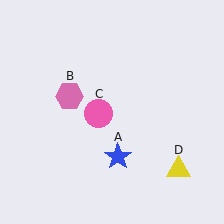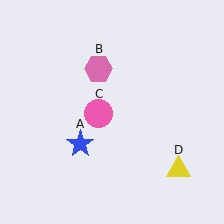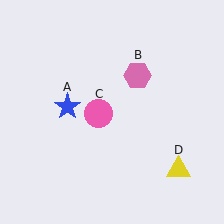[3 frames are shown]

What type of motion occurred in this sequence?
The blue star (object A), pink hexagon (object B) rotated clockwise around the center of the scene.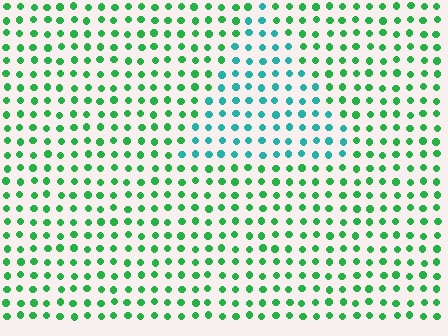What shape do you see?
I see a triangle.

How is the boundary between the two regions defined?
The boundary is defined purely by a slight shift in hue (about 42 degrees). Spacing, size, and orientation are identical on both sides.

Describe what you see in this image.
The image is filled with small green elements in a uniform arrangement. A triangle-shaped region is visible where the elements are tinted to a slightly different hue, forming a subtle color boundary.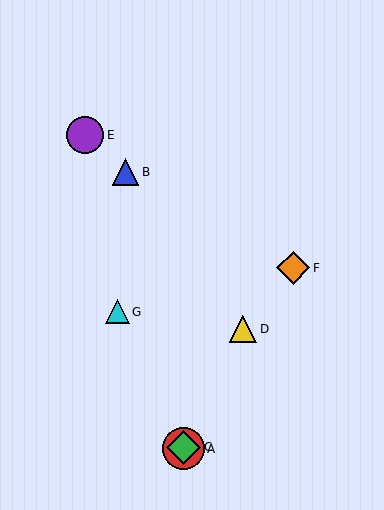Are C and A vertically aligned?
Yes, both are at x≈184.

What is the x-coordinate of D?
Object D is at x≈243.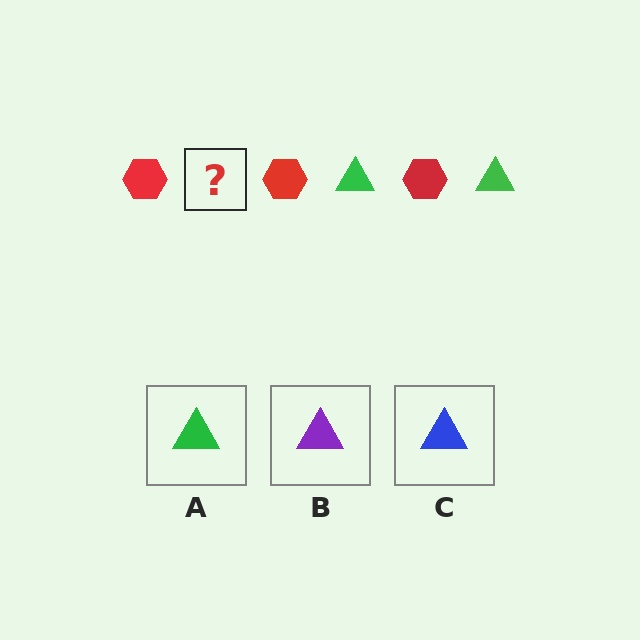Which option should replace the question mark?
Option A.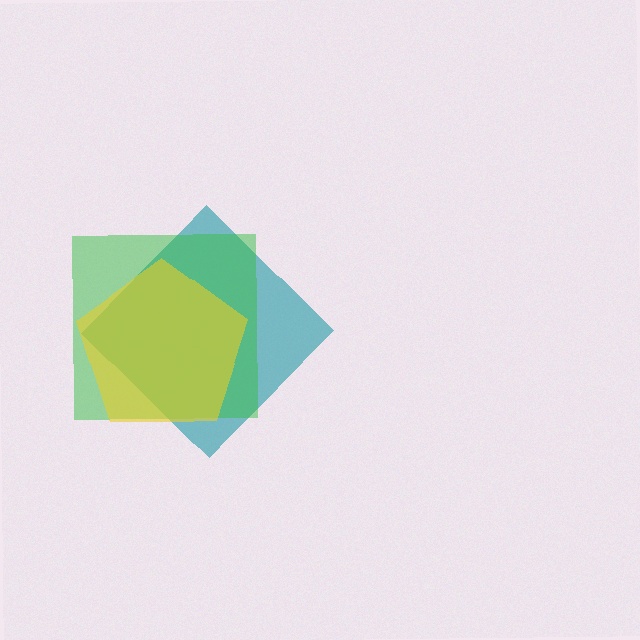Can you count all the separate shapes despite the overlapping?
Yes, there are 3 separate shapes.